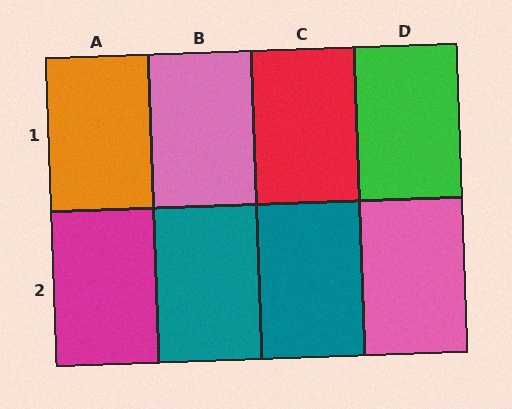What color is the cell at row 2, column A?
Magenta.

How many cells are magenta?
1 cell is magenta.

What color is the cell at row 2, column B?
Teal.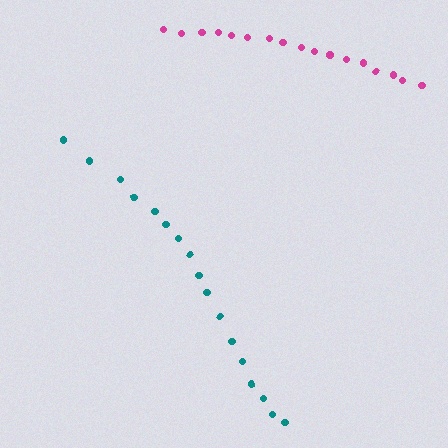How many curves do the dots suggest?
There are 2 distinct paths.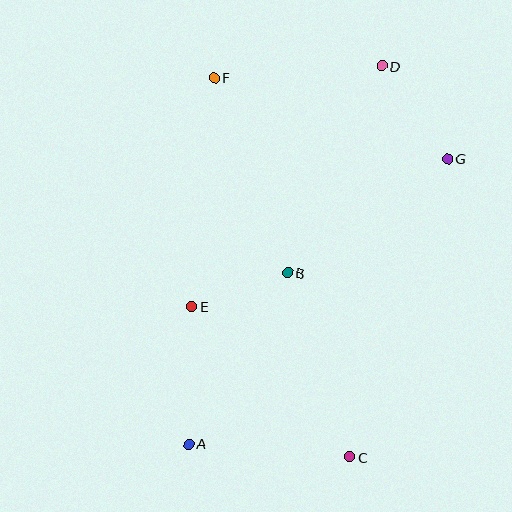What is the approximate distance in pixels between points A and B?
The distance between A and B is approximately 198 pixels.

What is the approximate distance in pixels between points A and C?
The distance between A and C is approximately 161 pixels.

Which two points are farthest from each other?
Points A and D are farthest from each other.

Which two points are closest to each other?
Points B and E are closest to each other.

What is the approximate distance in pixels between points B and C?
The distance between B and C is approximately 195 pixels.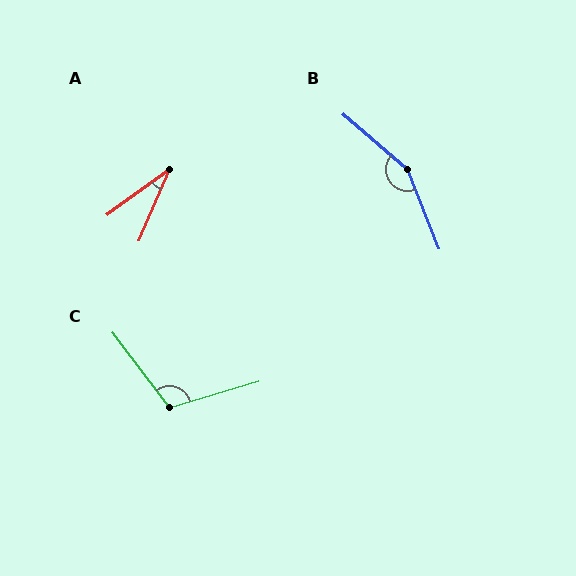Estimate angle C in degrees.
Approximately 111 degrees.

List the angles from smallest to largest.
A (31°), C (111°), B (152°).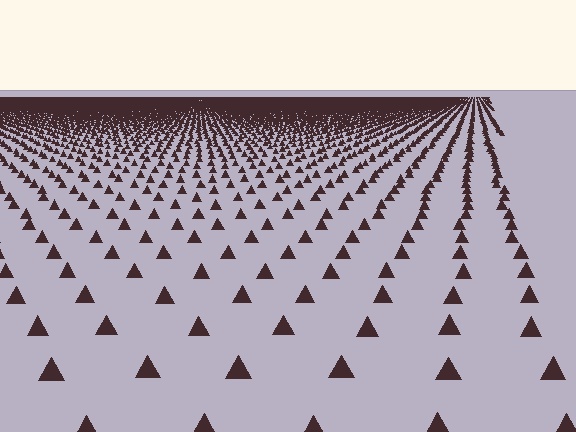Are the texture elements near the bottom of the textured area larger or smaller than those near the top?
Larger. Near the bottom, elements are closer to the viewer and appear at a bigger on-screen size.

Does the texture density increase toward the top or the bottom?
Density increases toward the top.